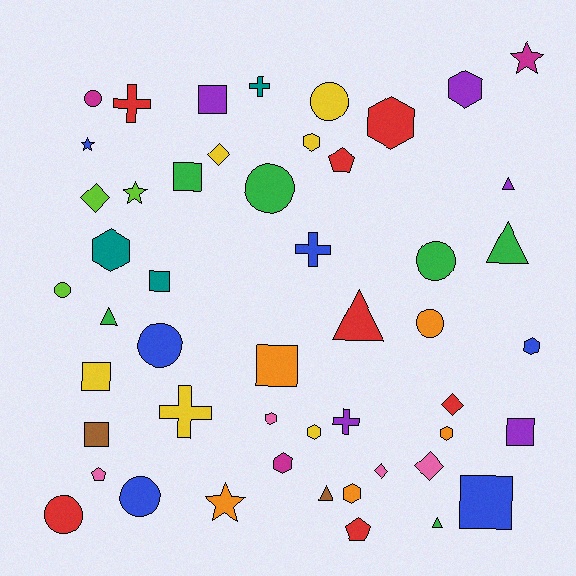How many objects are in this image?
There are 50 objects.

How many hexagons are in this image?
There are 10 hexagons.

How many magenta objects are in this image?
There are 3 magenta objects.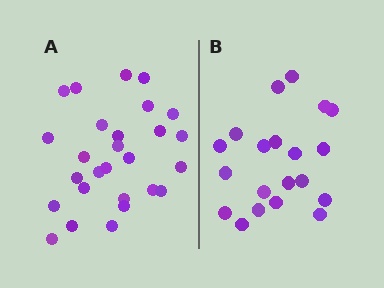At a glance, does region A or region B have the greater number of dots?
Region A (the left region) has more dots.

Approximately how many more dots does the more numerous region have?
Region A has roughly 8 or so more dots than region B.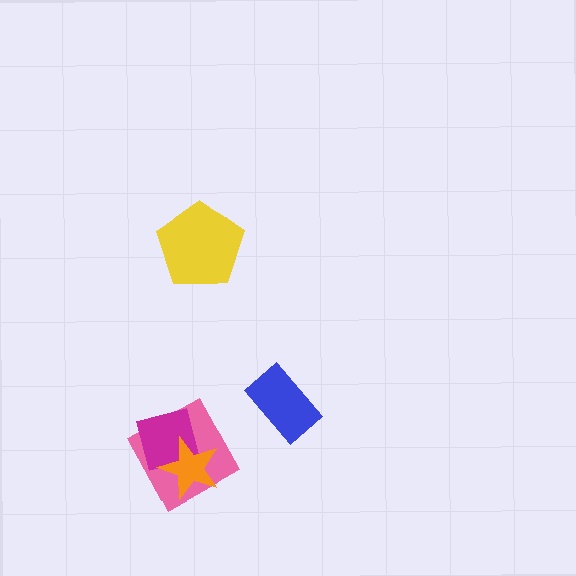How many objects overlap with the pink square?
2 objects overlap with the pink square.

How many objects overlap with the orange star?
2 objects overlap with the orange star.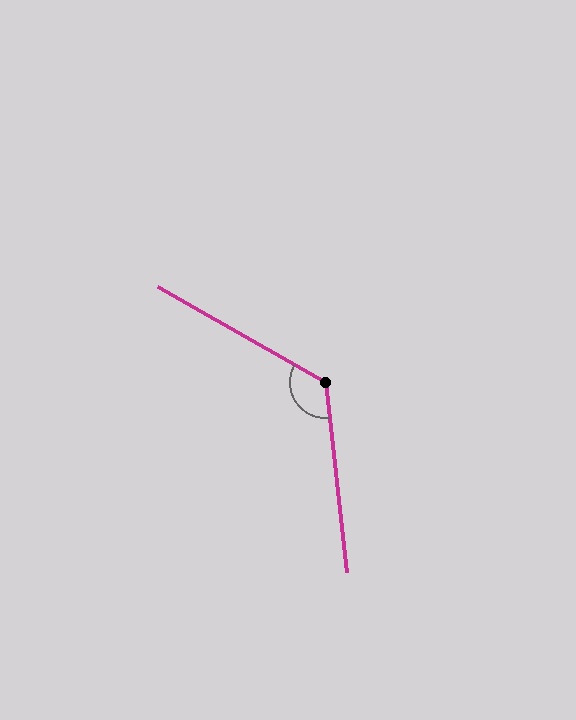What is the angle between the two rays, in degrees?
Approximately 126 degrees.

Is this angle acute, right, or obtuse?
It is obtuse.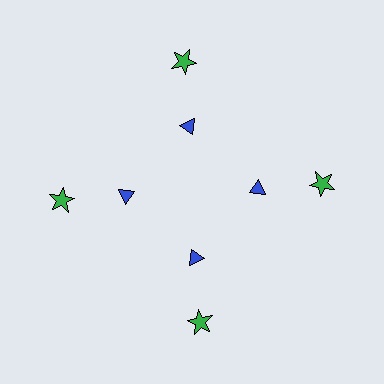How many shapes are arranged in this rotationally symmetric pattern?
There are 8 shapes, arranged in 4 groups of 2.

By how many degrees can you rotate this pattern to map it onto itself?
The pattern maps onto itself every 90 degrees of rotation.